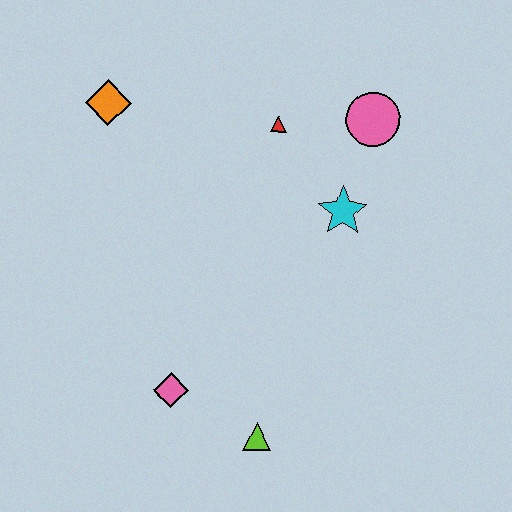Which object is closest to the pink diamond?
The lime triangle is closest to the pink diamond.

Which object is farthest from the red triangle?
The lime triangle is farthest from the red triangle.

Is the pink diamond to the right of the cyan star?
No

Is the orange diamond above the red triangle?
Yes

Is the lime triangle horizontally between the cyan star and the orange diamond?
Yes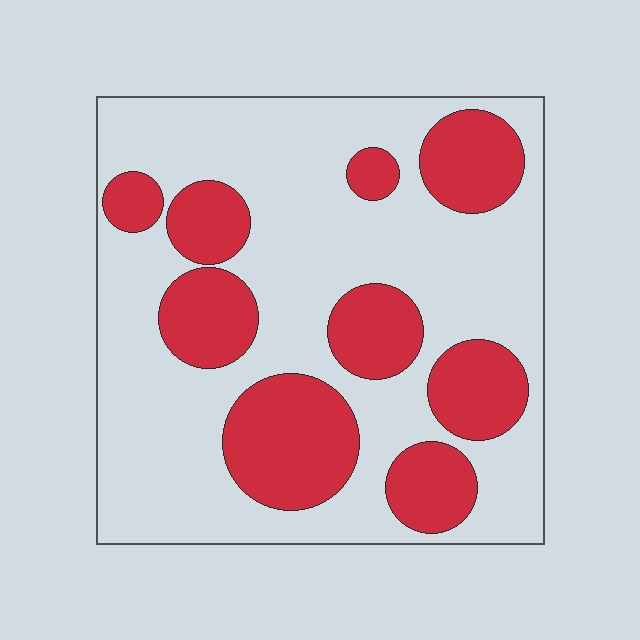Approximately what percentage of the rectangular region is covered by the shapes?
Approximately 30%.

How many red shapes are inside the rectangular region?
9.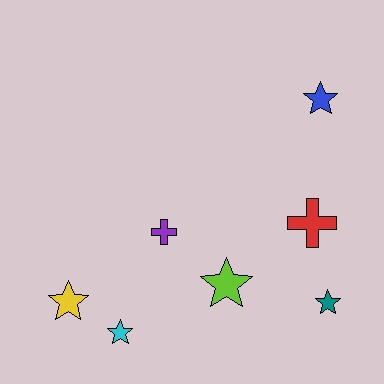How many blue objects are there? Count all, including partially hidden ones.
There is 1 blue object.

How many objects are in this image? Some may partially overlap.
There are 7 objects.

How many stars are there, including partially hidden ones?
There are 5 stars.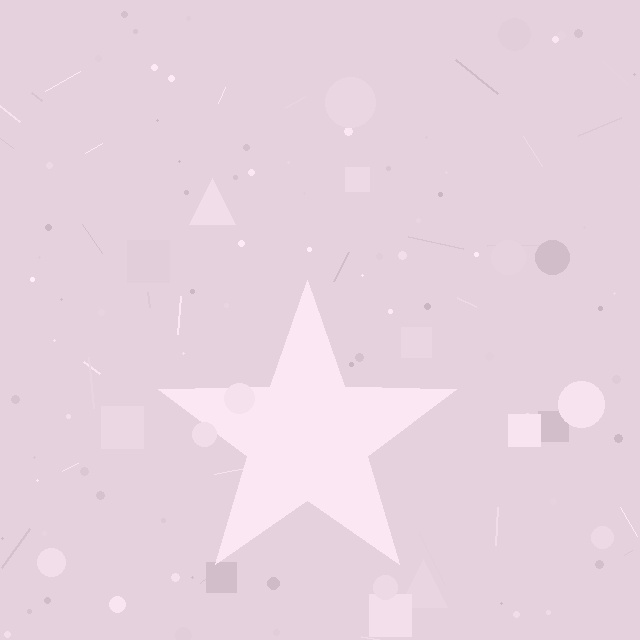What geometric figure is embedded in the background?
A star is embedded in the background.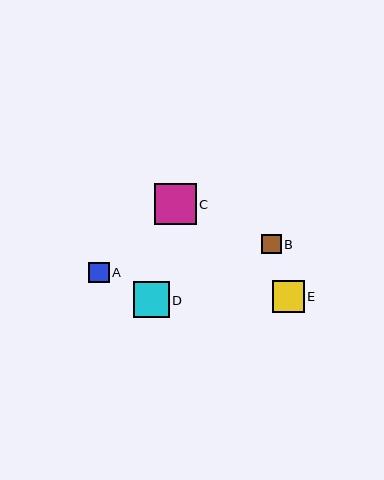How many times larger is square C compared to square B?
Square C is approximately 2.1 times the size of square B.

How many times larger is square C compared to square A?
Square C is approximately 2.0 times the size of square A.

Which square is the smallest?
Square B is the smallest with a size of approximately 19 pixels.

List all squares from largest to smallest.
From largest to smallest: C, D, E, A, B.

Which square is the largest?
Square C is the largest with a size of approximately 41 pixels.